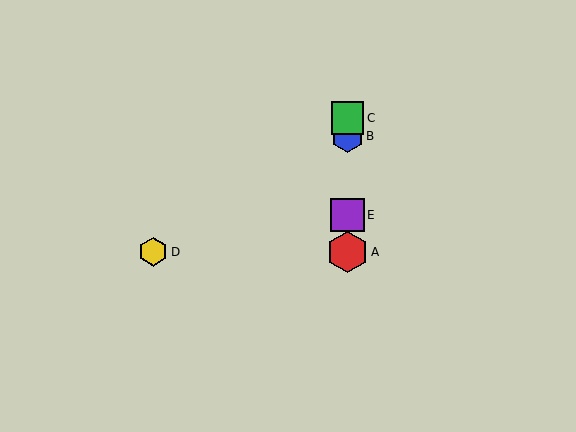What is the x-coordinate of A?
Object A is at x≈347.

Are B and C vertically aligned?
Yes, both are at x≈347.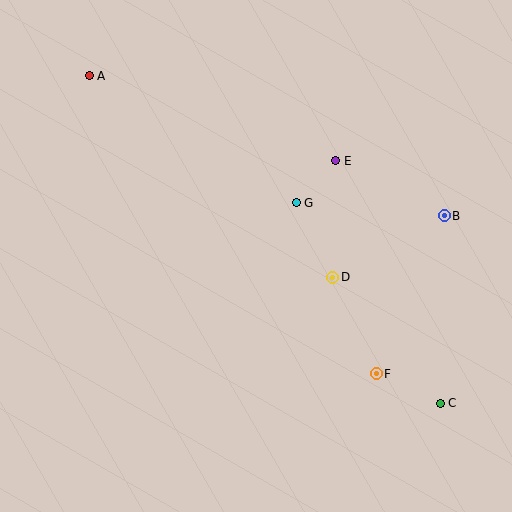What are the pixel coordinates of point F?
Point F is at (376, 374).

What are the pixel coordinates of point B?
Point B is at (444, 216).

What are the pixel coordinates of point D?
Point D is at (333, 277).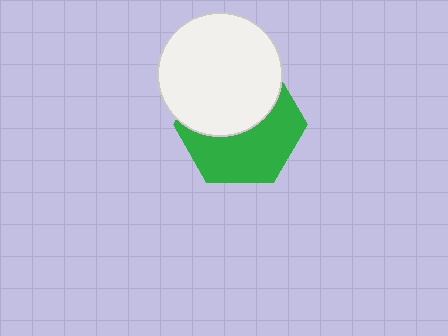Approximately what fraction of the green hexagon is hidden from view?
Roughly 47% of the green hexagon is hidden behind the white circle.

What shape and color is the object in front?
The object in front is a white circle.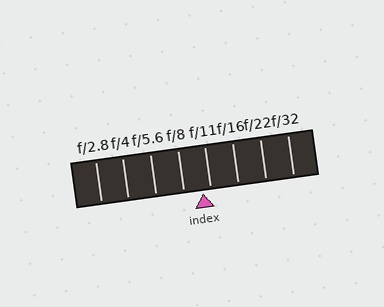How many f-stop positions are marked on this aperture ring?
There are 8 f-stop positions marked.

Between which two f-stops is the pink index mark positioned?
The index mark is between f/8 and f/11.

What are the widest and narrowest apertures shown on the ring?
The widest aperture shown is f/2.8 and the narrowest is f/32.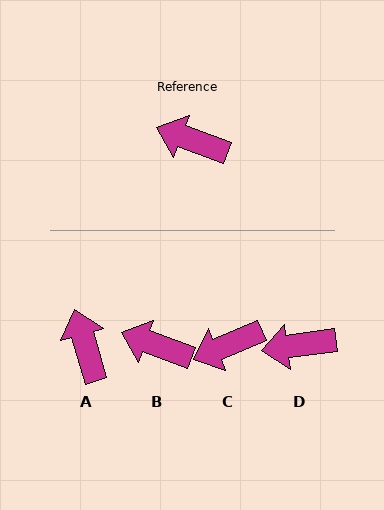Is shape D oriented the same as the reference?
No, it is off by about 28 degrees.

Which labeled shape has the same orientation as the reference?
B.